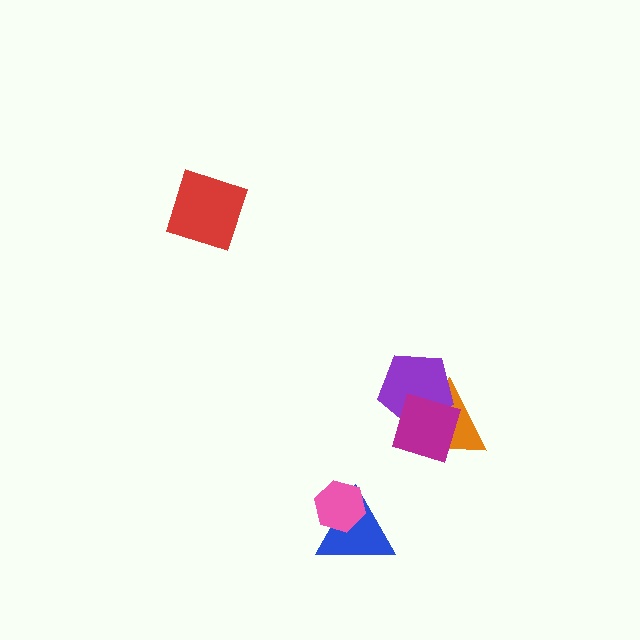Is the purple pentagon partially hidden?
Yes, it is partially covered by another shape.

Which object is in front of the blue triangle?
The pink hexagon is in front of the blue triangle.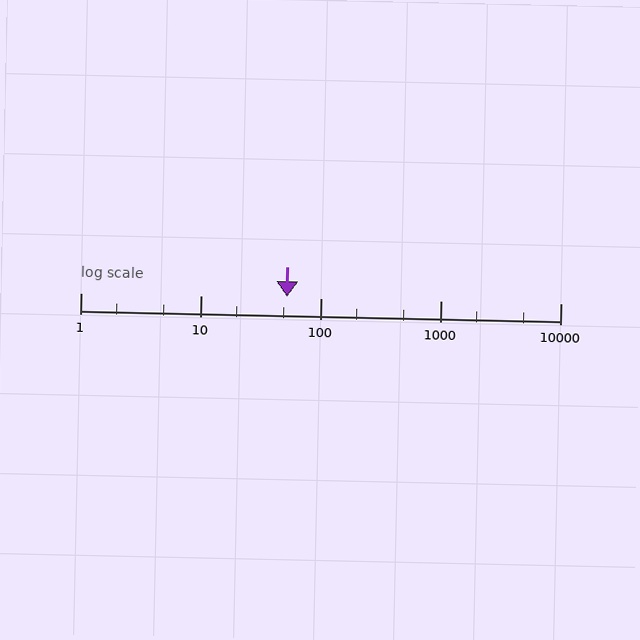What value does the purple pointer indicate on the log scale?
The pointer indicates approximately 53.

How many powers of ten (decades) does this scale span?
The scale spans 4 decades, from 1 to 10000.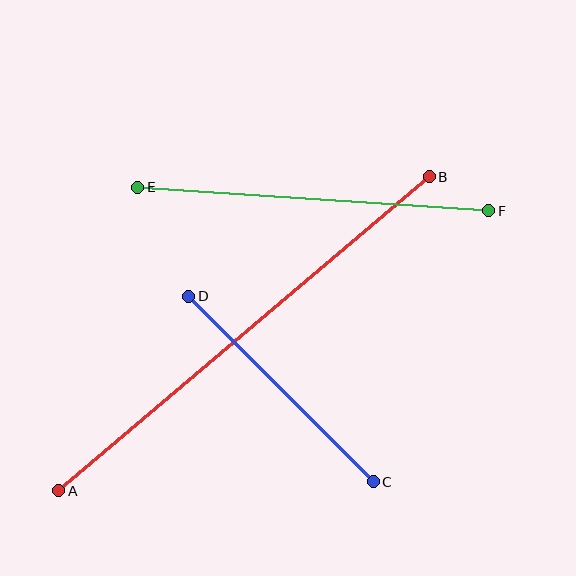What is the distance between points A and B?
The distance is approximately 485 pixels.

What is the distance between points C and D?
The distance is approximately 262 pixels.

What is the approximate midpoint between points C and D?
The midpoint is at approximately (281, 389) pixels.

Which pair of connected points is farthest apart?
Points A and B are farthest apart.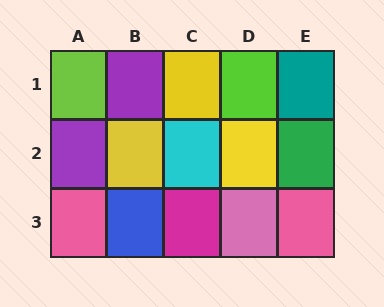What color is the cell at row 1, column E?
Teal.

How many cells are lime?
2 cells are lime.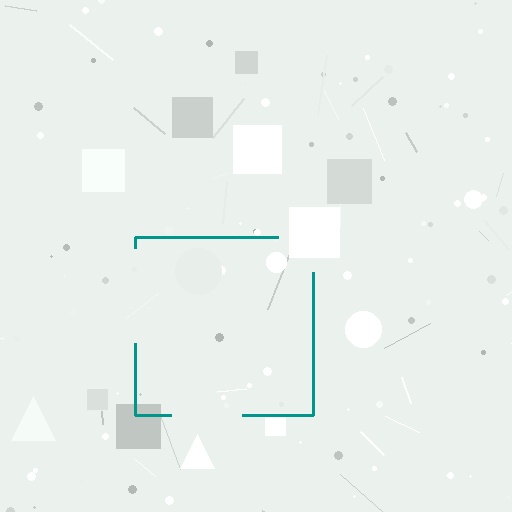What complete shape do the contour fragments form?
The contour fragments form a square.